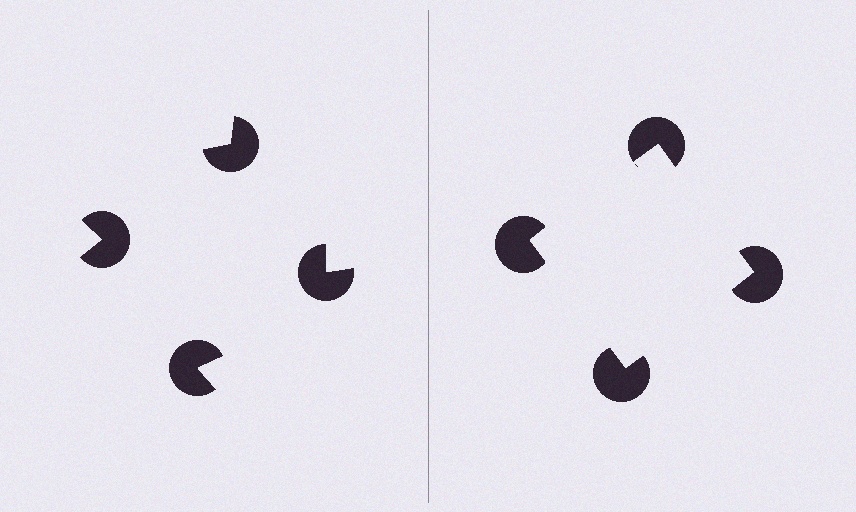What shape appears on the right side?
An illusory square.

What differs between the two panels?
The pac-man discs are positioned identically on both sides; only the wedge orientations differ. On the right they align to a square; on the left they are misaligned.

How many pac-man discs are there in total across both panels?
8 — 4 on each side.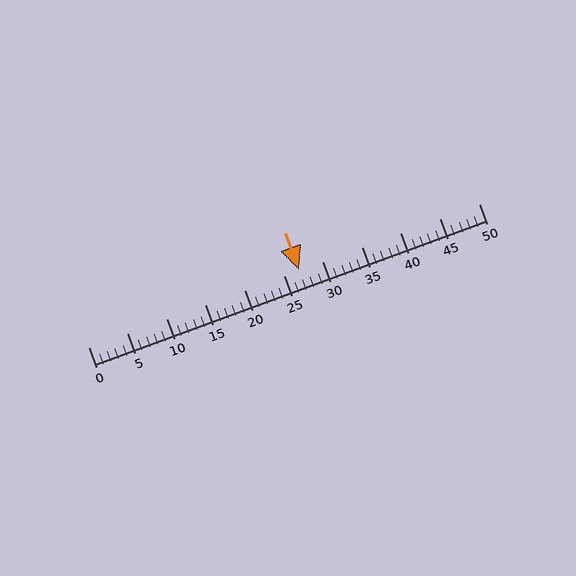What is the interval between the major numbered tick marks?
The major tick marks are spaced 5 units apart.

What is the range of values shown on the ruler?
The ruler shows values from 0 to 50.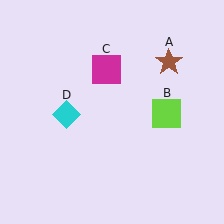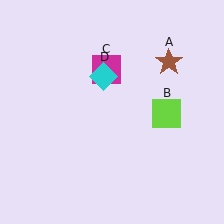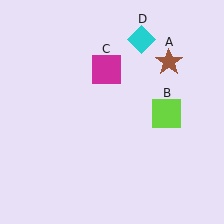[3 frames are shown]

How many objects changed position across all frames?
1 object changed position: cyan diamond (object D).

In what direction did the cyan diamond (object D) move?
The cyan diamond (object D) moved up and to the right.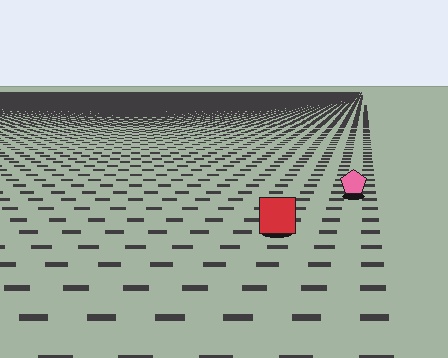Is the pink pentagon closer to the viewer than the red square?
No. The red square is closer — you can tell from the texture gradient: the ground texture is coarser near it.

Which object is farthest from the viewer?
The pink pentagon is farthest from the viewer. It appears smaller and the ground texture around it is denser.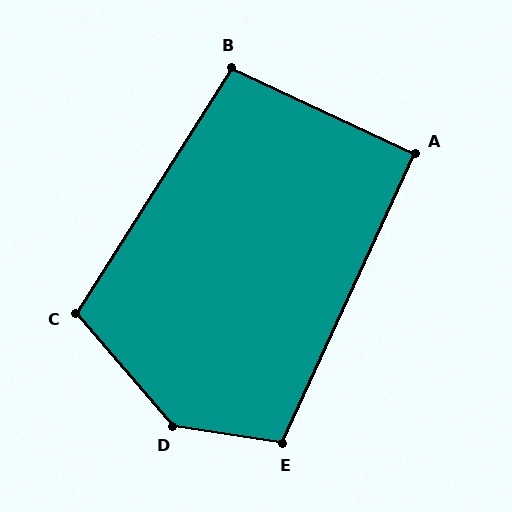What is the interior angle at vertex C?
Approximately 107 degrees (obtuse).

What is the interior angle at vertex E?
Approximately 106 degrees (obtuse).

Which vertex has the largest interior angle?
D, at approximately 140 degrees.